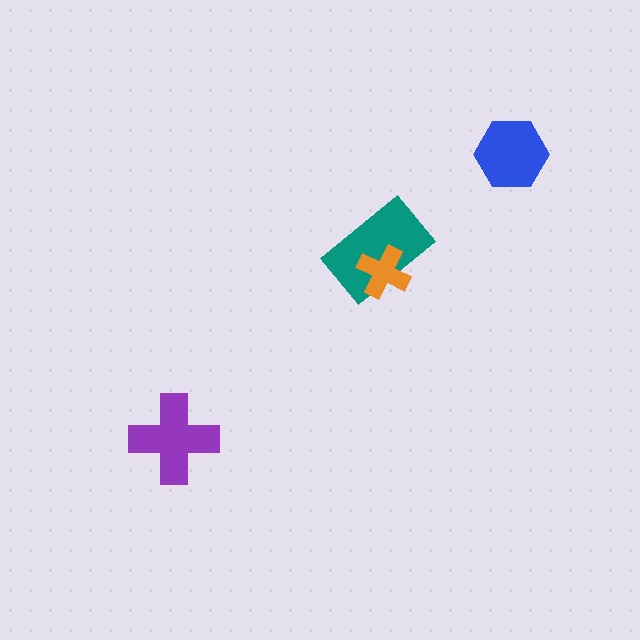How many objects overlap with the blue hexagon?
0 objects overlap with the blue hexagon.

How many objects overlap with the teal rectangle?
1 object overlaps with the teal rectangle.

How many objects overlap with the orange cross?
1 object overlaps with the orange cross.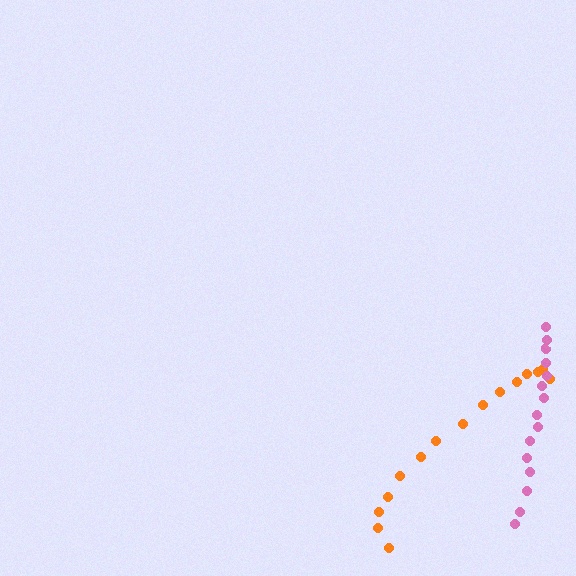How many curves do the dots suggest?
There are 2 distinct paths.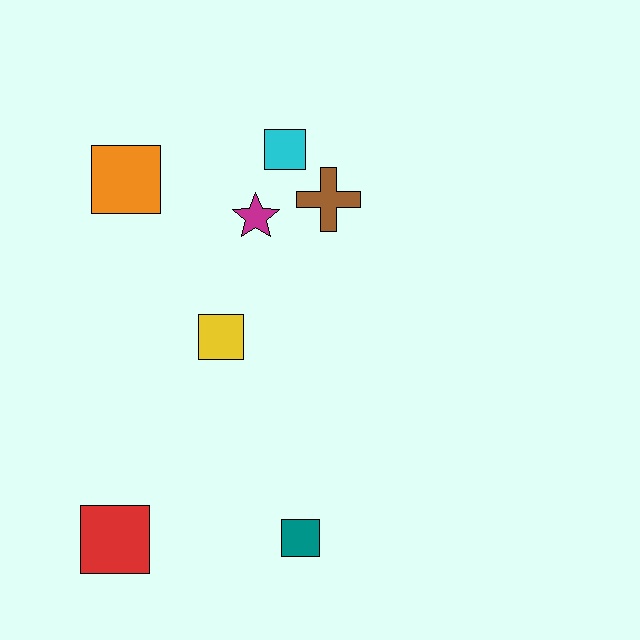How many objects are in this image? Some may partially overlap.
There are 7 objects.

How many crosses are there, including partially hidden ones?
There is 1 cross.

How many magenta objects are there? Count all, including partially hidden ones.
There is 1 magenta object.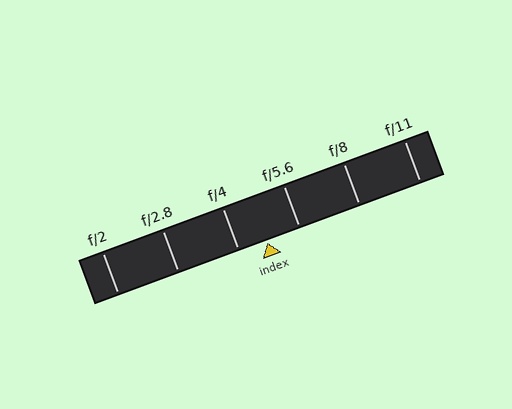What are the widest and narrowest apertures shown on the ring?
The widest aperture shown is f/2 and the narrowest is f/11.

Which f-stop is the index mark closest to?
The index mark is closest to f/4.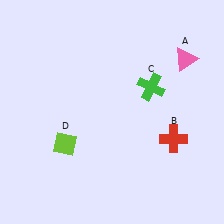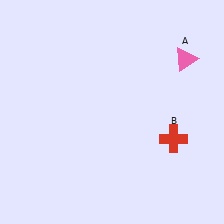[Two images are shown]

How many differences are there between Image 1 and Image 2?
There are 2 differences between the two images.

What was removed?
The green cross (C), the lime diamond (D) were removed in Image 2.